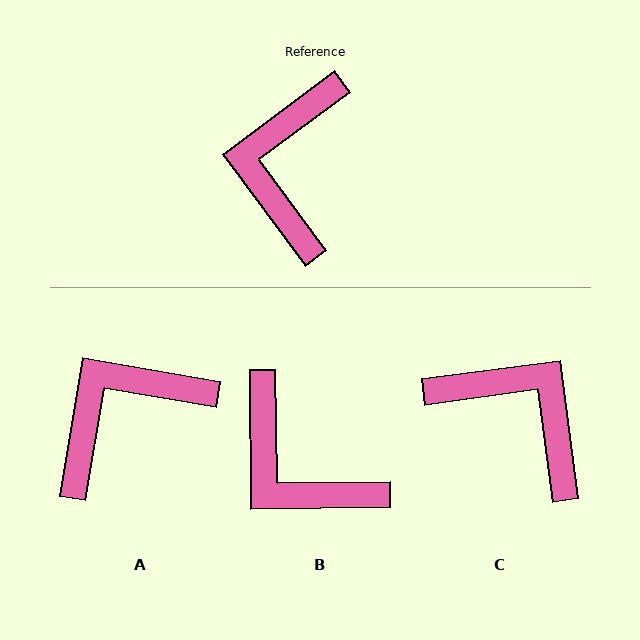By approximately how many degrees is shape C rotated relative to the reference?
Approximately 119 degrees clockwise.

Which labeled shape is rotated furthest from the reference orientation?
C, about 119 degrees away.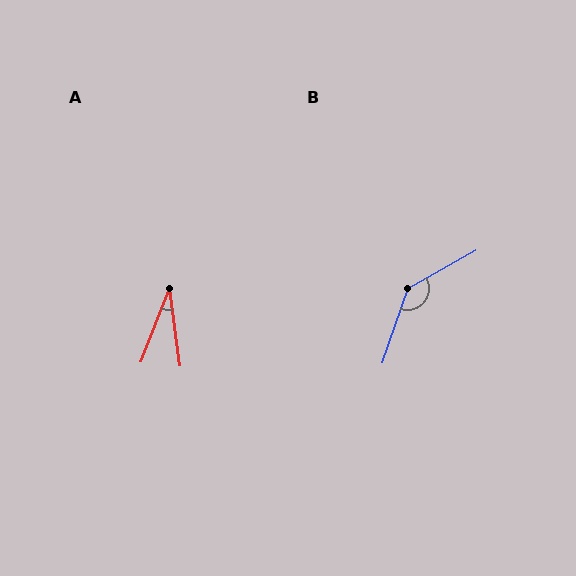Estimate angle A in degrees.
Approximately 29 degrees.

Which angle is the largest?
B, at approximately 138 degrees.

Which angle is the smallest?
A, at approximately 29 degrees.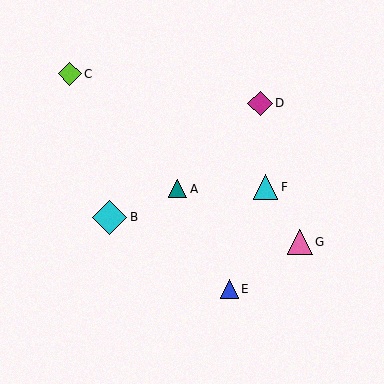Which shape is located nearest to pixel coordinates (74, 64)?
The lime diamond (labeled C) at (70, 74) is nearest to that location.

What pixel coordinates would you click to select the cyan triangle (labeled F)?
Click at (266, 187) to select the cyan triangle F.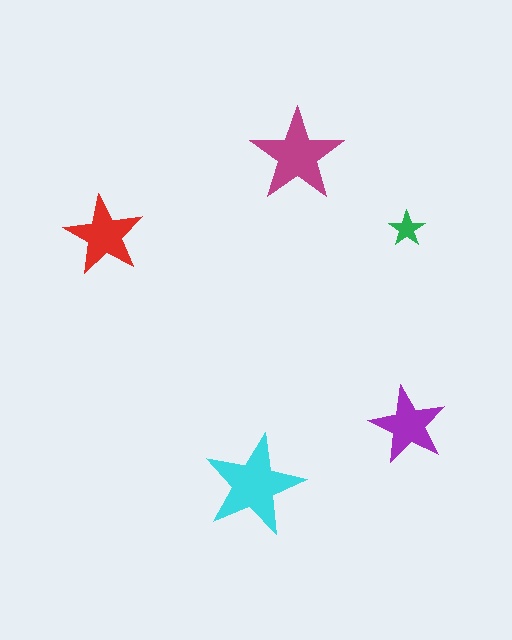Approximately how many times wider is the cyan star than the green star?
About 3 times wider.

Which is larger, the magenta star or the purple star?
The magenta one.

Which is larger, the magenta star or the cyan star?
The cyan one.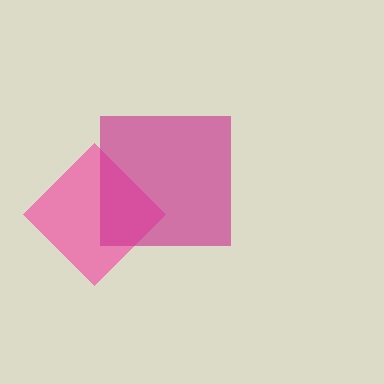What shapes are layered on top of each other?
The layered shapes are: a pink diamond, a magenta square.